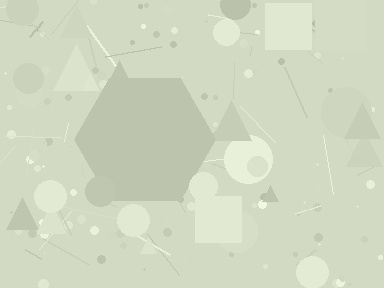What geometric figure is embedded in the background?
A hexagon is embedded in the background.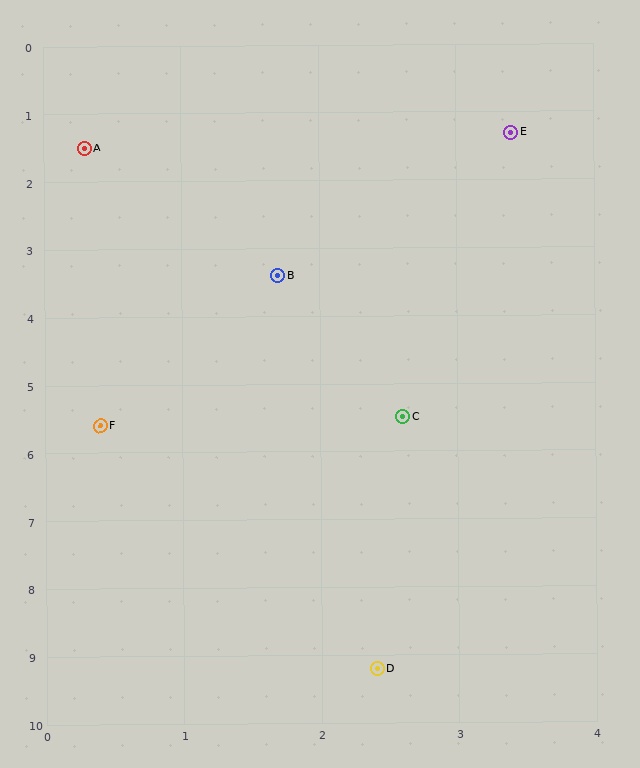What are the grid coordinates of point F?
Point F is at approximately (0.4, 5.6).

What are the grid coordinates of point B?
Point B is at approximately (1.7, 3.4).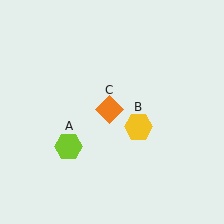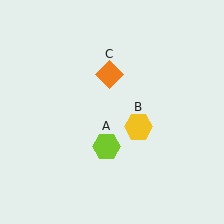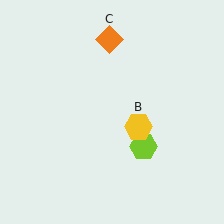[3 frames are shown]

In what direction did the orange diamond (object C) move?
The orange diamond (object C) moved up.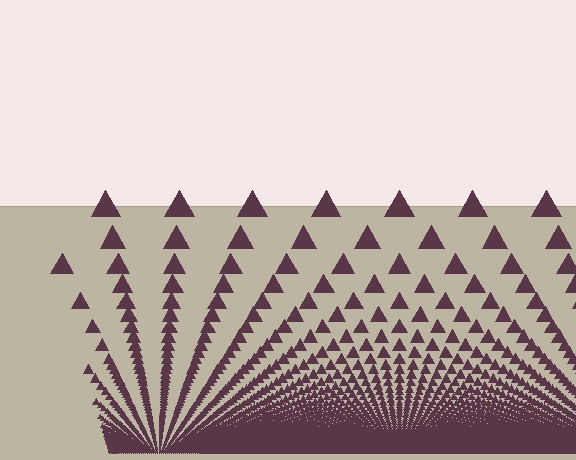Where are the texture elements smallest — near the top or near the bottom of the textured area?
Near the bottom.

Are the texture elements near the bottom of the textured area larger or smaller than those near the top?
Smaller. The gradient is inverted — elements near the bottom are smaller and denser.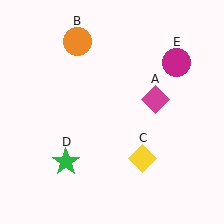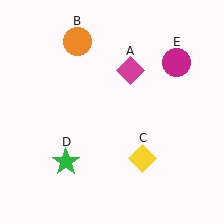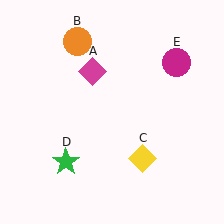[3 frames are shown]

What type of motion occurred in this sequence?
The magenta diamond (object A) rotated counterclockwise around the center of the scene.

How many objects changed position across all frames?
1 object changed position: magenta diamond (object A).